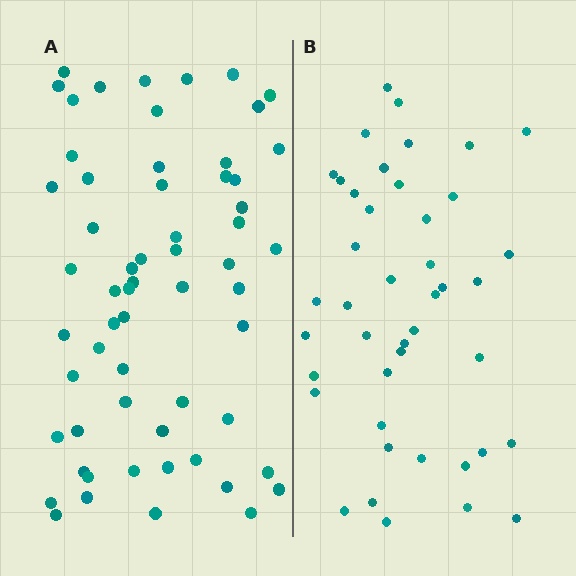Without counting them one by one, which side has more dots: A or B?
Region A (the left region) has more dots.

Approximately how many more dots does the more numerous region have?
Region A has approximately 15 more dots than region B.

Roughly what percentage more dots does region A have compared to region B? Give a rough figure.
About 40% more.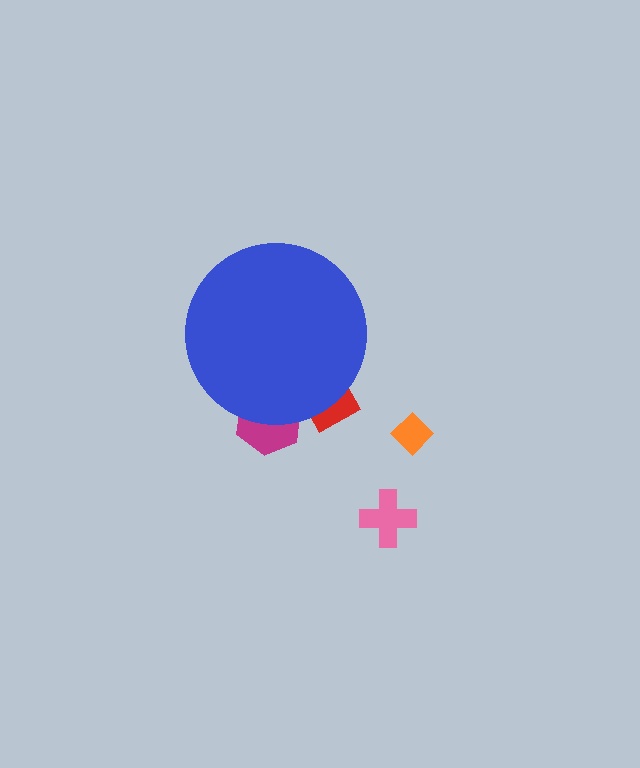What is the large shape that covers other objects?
A blue circle.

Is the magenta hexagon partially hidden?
Yes, the magenta hexagon is partially hidden behind the blue circle.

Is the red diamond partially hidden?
Yes, the red diamond is partially hidden behind the blue circle.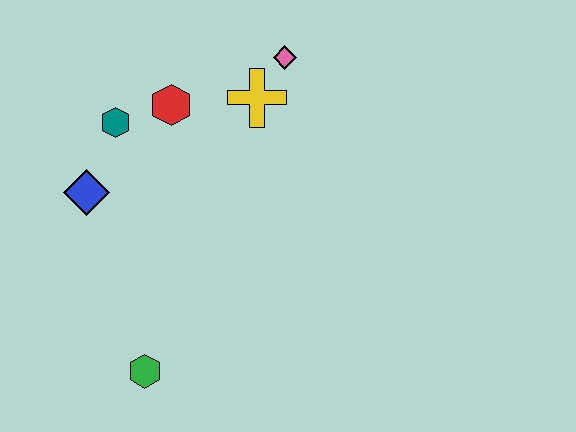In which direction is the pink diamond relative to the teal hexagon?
The pink diamond is to the right of the teal hexagon.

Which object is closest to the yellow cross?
The pink diamond is closest to the yellow cross.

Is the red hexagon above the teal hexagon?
Yes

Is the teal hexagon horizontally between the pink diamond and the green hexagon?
No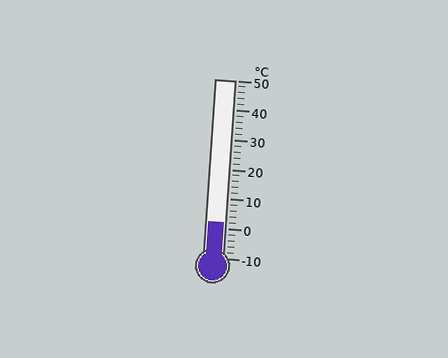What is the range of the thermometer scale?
The thermometer scale ranges from -10°C to 50°C.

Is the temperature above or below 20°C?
The temperature is below 20°C.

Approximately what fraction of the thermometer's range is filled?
The thermometer is filled to approximately 20% of its range.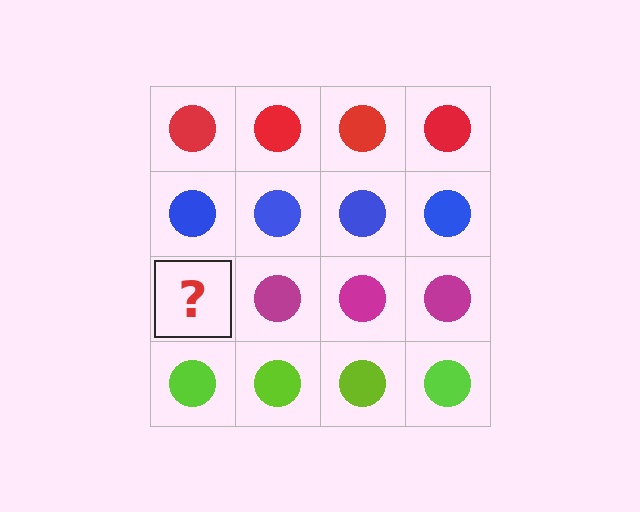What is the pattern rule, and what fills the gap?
The rule is that each row has a consistent color. The gap should be filled with a magenta circle.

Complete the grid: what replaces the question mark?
The question mark should be replaced with a magenta circle.